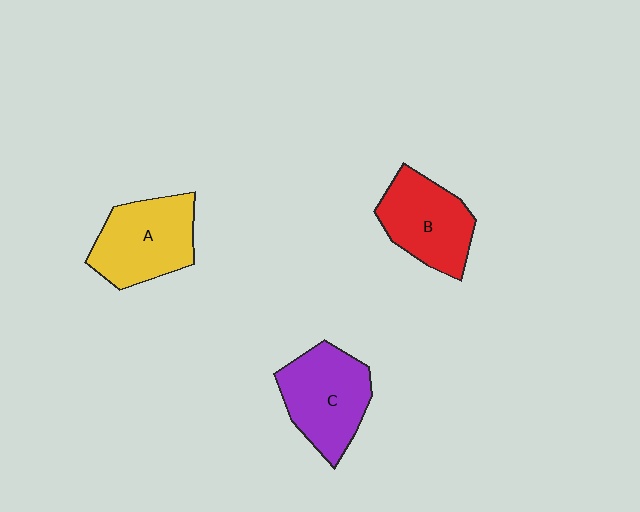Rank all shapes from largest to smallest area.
From largest to smallest: C (purple), A (yellow), B (red).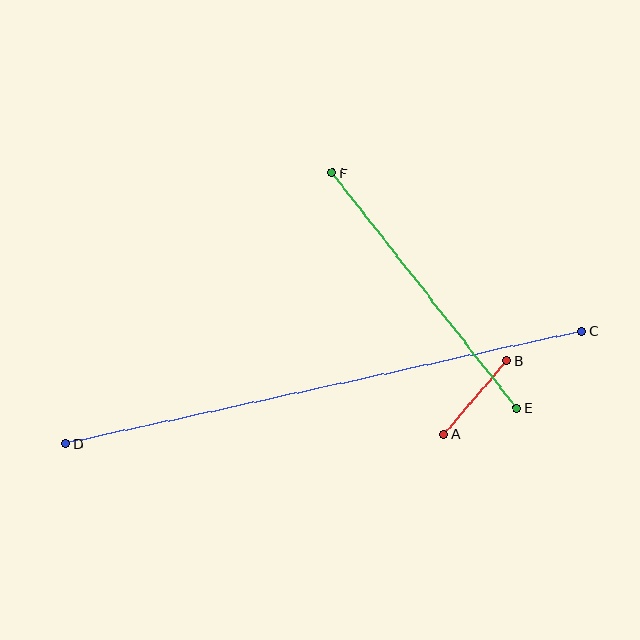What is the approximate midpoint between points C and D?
The midpoint is at approximately (324, 388) pixels.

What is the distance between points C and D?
The distance is approximately 528 pixels.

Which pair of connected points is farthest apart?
Points C and D are farthest apart.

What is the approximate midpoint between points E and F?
The midpoint is at approximately (425, 291) pixels.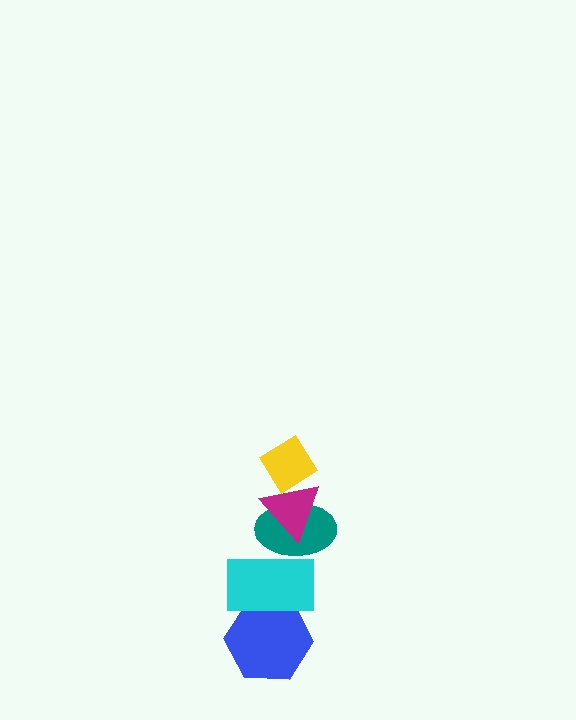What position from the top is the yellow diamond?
The yellow diamond is 1st from the top.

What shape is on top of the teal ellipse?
The magenta triangle is on top of the teal ellipse.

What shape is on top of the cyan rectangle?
The teal ellipse is on top of the cyan rectangle.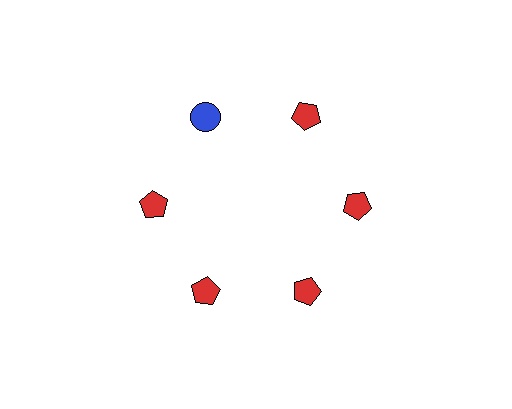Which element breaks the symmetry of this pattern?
The blue circle at roughly the 11 o'clock position breaks the symmetry. All other shapes are red pentagons.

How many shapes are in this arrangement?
There are 6 shapes arranged in a ring pattern.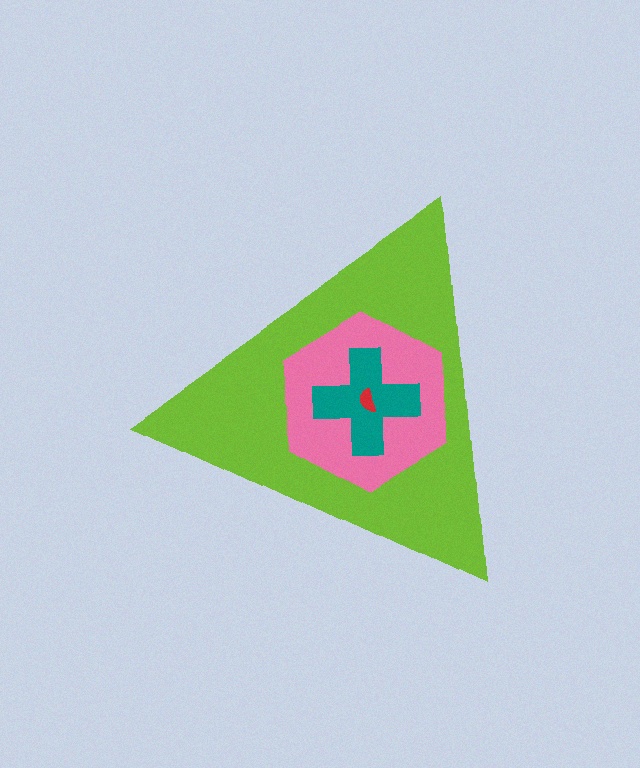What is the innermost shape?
The red semicircle.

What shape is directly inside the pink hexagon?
The teal cross.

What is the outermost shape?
The lime triangle.